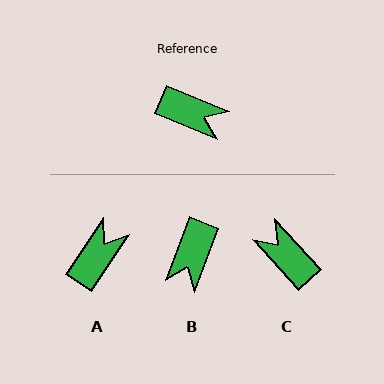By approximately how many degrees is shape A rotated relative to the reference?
Approximately 79 degrees counter-clockwise.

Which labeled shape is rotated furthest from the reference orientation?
C, about 155 degrees away.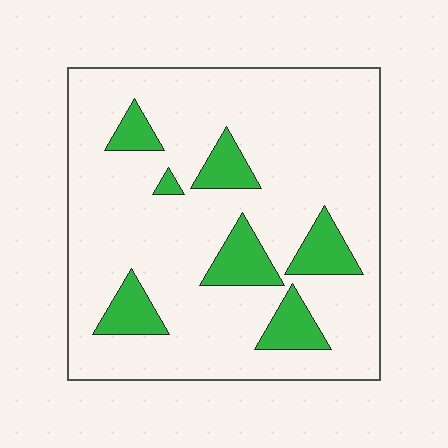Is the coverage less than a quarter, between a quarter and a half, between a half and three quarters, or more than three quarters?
Less than a quarter.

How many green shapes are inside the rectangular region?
7.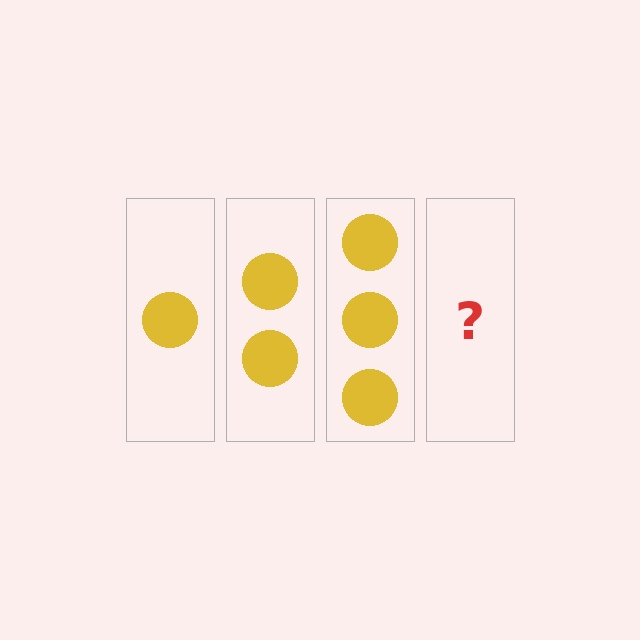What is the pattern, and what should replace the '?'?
The pattern is that each step adds one more circle. The '?' should be 4 circles.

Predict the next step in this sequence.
The next step is 4 circles.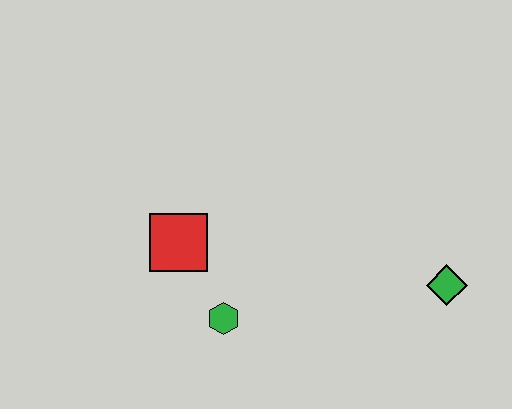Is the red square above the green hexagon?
Yes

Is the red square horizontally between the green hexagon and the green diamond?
No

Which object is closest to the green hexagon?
The red square is closest to the green hexagon.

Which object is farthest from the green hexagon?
The green diamond is farthest from the green hexagon.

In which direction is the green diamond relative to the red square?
The green diamond is to the right of the red square.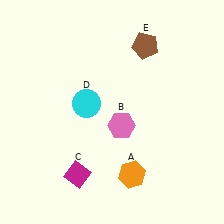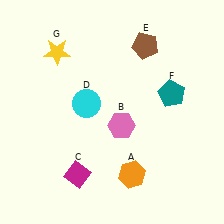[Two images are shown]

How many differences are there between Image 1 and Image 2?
There are 2 differences between the two images.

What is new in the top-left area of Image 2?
A yellow star (G) was added in the top-left area of Image 2.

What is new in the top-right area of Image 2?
A teal pentagon (F) was added in the top-right area of Image 2.